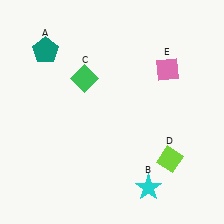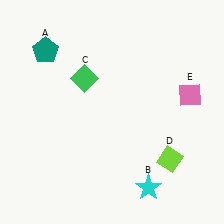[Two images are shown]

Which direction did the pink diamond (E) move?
The pink diamond (E) moved down.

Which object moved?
The pink diamond (E) moved down.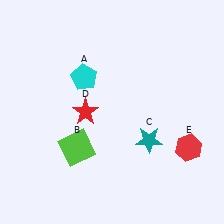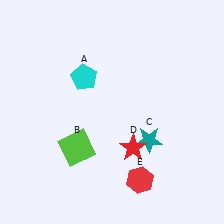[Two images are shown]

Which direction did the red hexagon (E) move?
The red hexagon (E) moved left.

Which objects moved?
The objects that moved are: the red star (D), the red hexagon (E).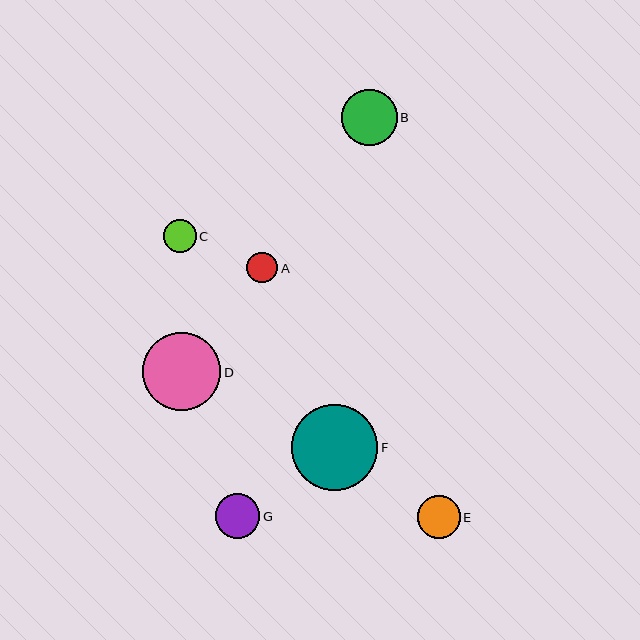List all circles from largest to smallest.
From largest to smallest: F, D, B, G, E, C, A.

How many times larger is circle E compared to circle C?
Circle E is approximately 1.3 times the size of circle C.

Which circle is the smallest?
Circle A is the smallest with a size of approximately 31 pixels.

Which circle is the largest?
Circle F is the largest with a size of approximately 86 pixels.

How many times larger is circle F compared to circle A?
Circle F is approximately 2.8 times the size of circle A.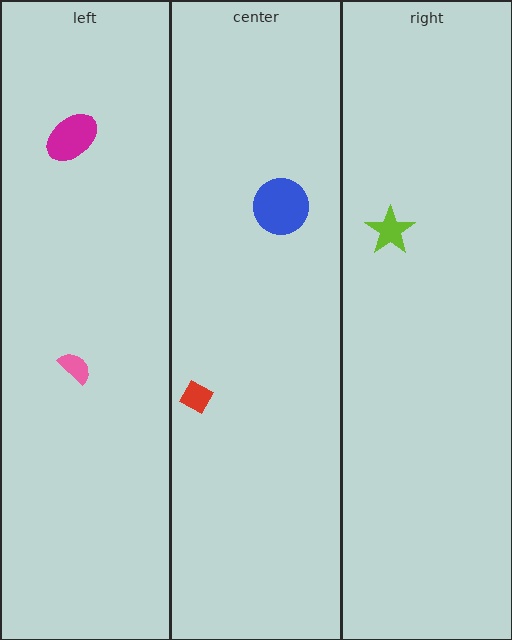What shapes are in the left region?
The pink semicircle, the magenta ellipse.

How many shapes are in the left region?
2.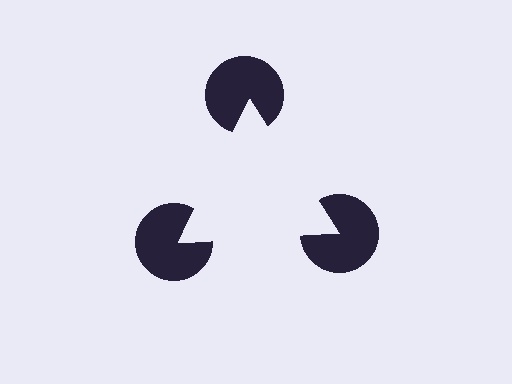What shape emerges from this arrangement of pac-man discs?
An illusory triangle — its edges are inferred from the aligned wedge cuts in the pac-man discs, not physically drawn.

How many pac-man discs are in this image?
There are 3 — one at each vertex of the illusory triangle.